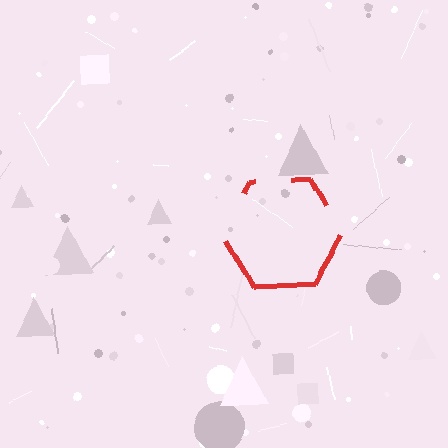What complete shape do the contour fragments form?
The contour fragments form a hexagon.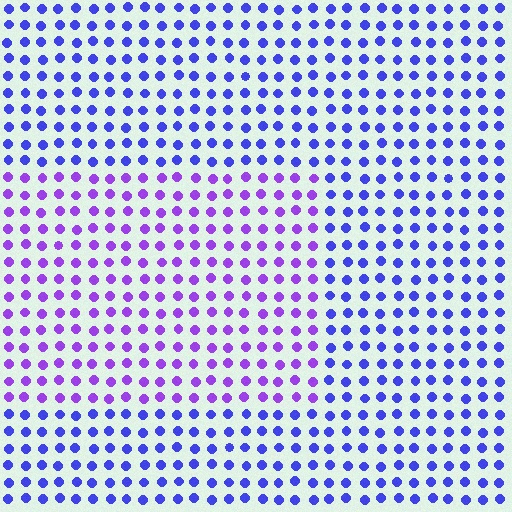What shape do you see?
I see a rectangle.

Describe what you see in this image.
The image is filled with small blue elements in a uniform arrangement. A rectangle-shaped region is visible where the elements are tinted to a slightly different hue, forming a subtle color boundary.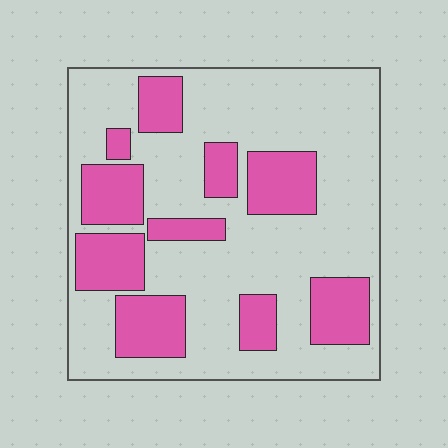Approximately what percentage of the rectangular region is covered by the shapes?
Approximately 30%.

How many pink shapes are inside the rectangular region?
10.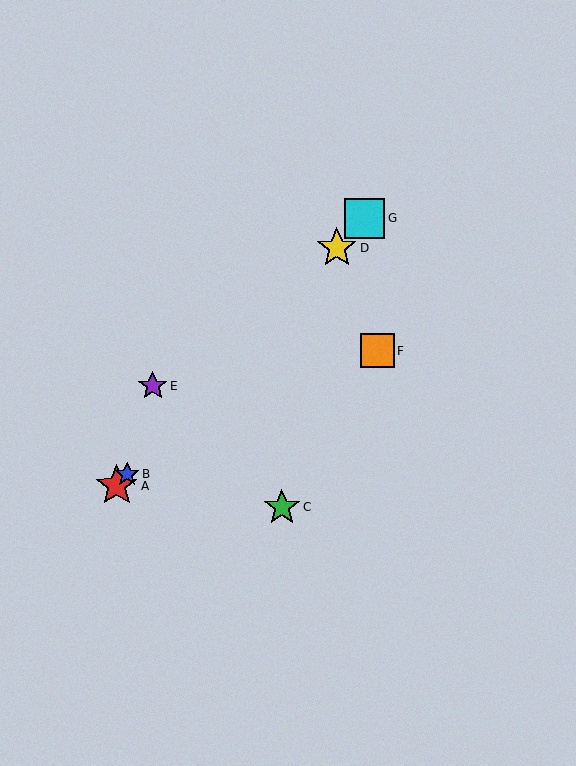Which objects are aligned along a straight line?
Objects A, B, D, G are aligned along a straight line.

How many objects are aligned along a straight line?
4 objects (A, B, D, G) are aligned along a straight line.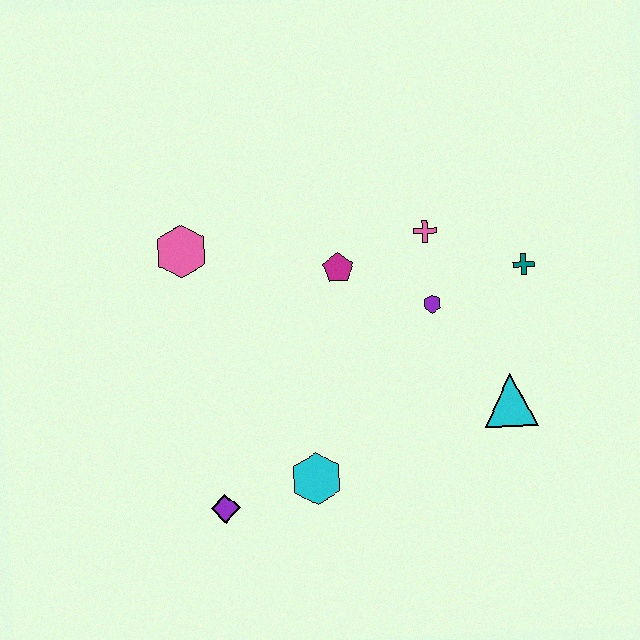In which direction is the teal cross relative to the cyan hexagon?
The teal cross is to the right of the cyan hexagon.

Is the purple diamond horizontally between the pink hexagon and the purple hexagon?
Yes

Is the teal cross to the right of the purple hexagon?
Yes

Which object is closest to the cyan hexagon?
The purple diamond is closest to the cyan hexagon.